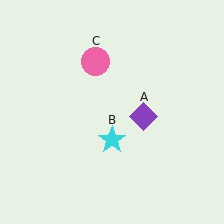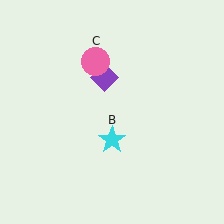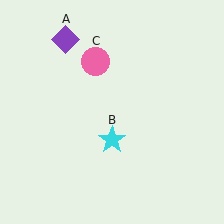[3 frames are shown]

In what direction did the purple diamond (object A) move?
The purple diamond (object A) moved up and to the left.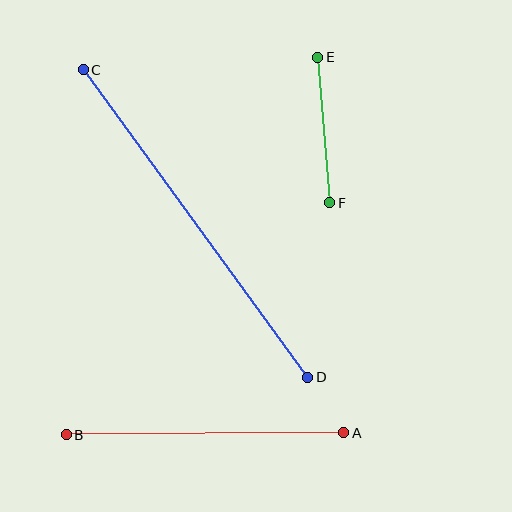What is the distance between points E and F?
The distance is approximately 146 pixels.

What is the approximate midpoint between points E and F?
The midpoint is at approximately (324, 130) pixels.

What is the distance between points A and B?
The distance is approximately 277 pixels.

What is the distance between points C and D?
The distance is approximately 381 pixels.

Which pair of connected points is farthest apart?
Points C and D are farthest apart.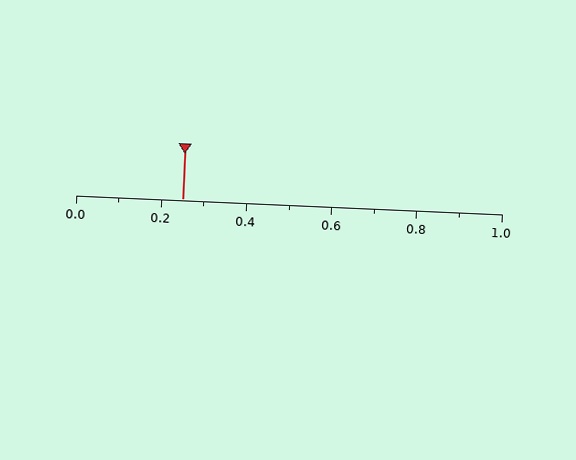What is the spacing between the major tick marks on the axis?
The major ticks are spaced 0.2 apart.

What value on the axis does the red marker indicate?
The marker indicates approximately 0.25.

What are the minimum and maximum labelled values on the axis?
The axis runs from 0.0 to 1.0.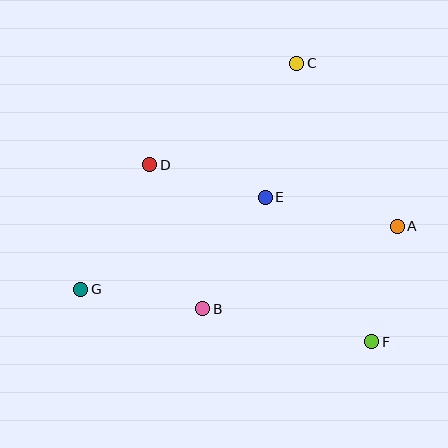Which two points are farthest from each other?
Points A and G are farthest from each other.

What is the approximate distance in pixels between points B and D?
The distance between B and D is approximately 153 pixels.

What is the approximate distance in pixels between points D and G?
The distance between D and G is approximately 142 pixels.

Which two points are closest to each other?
Points A and F are closest to each other.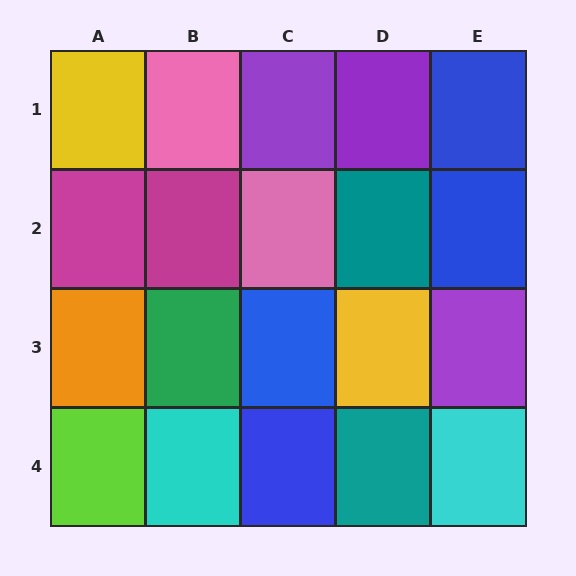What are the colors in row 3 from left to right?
Orange, green, blue, yellow, purple.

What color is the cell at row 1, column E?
Blue.